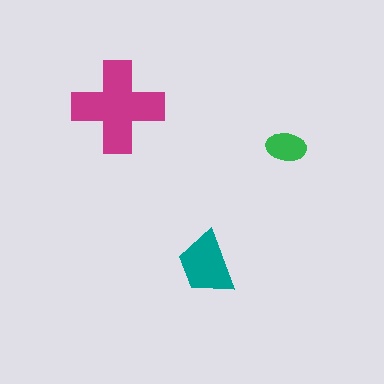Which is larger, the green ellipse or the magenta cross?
The magenta cross.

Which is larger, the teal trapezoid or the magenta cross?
The magenta cross.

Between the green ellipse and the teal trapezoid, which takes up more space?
The teal trapezoid.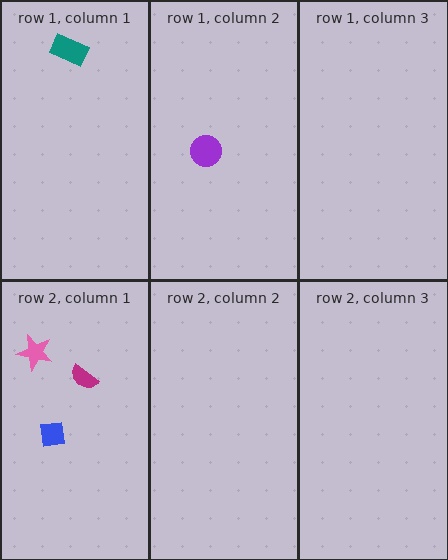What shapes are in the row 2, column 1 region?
The blue square, the magenta semicircle, the pink star.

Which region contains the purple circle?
The row 1, column 2 region.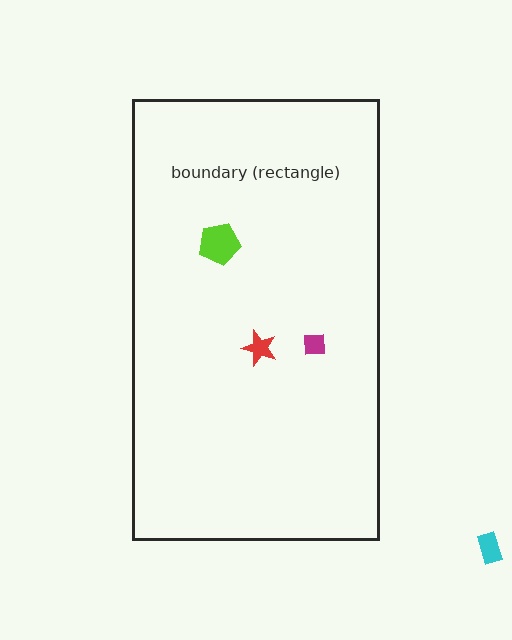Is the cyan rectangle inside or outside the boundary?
Outside.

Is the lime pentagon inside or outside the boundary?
Inside.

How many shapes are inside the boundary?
3 inside, 1 outside.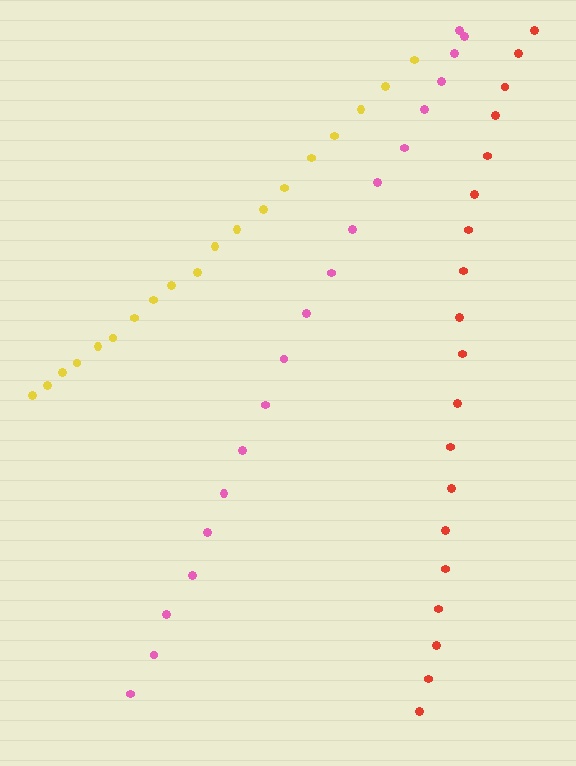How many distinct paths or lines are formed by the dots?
There are 3 distinct paths.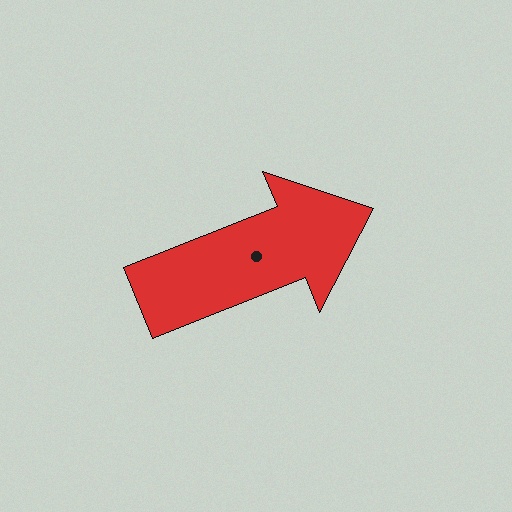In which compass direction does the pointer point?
East.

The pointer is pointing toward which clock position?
Roughly 2 o'clock.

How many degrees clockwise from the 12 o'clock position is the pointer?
Approximately 68 degrees.